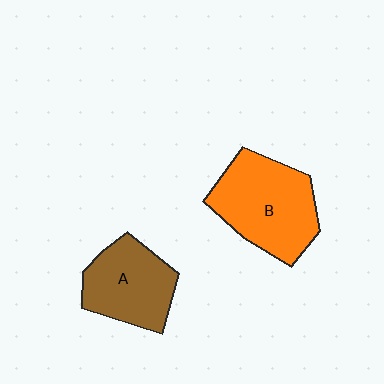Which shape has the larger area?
Shape B (orange).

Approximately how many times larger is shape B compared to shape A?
Approximately 1.3 times.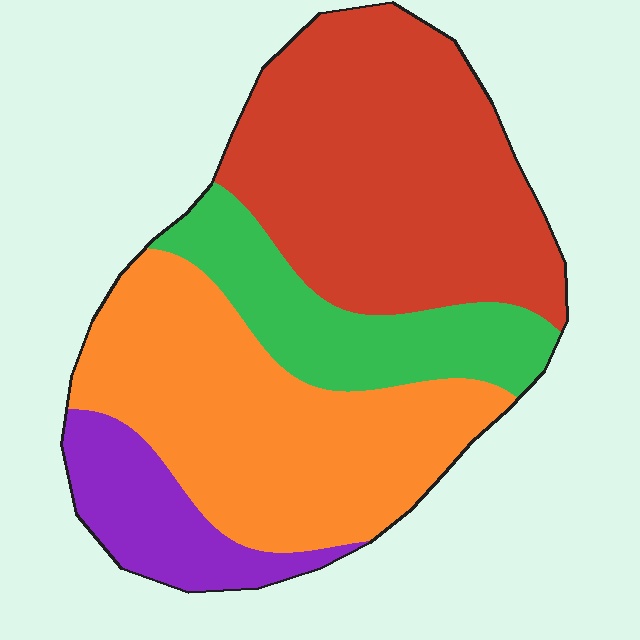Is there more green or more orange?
Orange.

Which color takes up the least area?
Purple, at roughly 10%.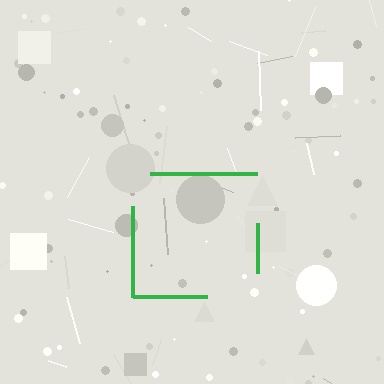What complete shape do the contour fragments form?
The contour fragments form a square.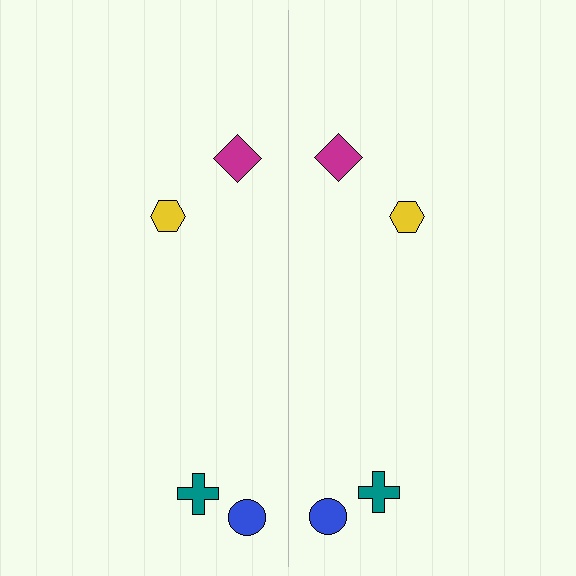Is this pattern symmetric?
Yes, this pattern has bilateral (reflection) symmetry.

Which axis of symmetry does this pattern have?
The pattern has a vertical axis of symmetry running through the center of the image.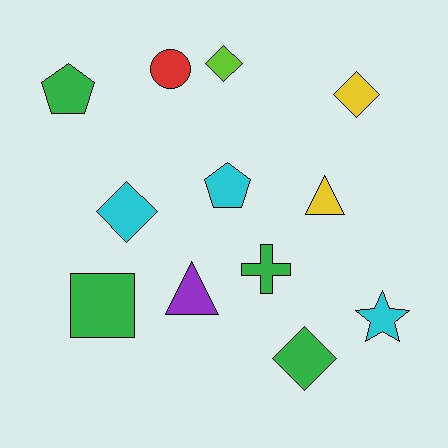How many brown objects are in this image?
There are no brown objects.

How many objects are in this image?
There are 12 objects.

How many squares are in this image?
There is 1 square.